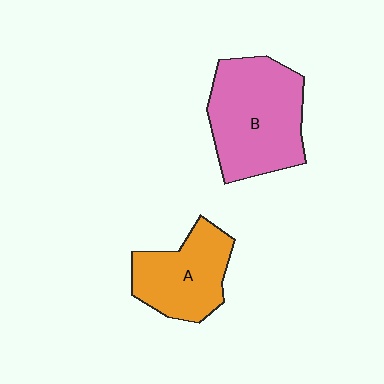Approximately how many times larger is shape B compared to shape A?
Approximately 1.4 times.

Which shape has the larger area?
Shape B (pink).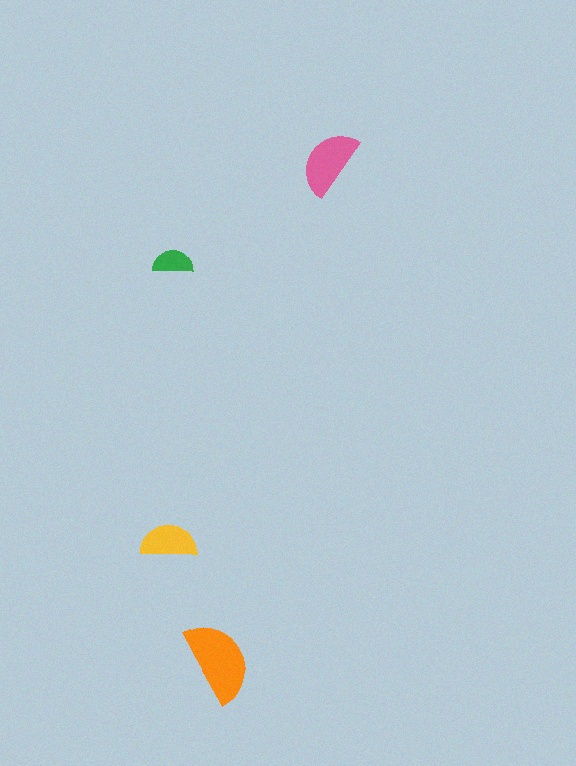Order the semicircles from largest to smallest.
the orange one, the pink one, the yellow one, the green one.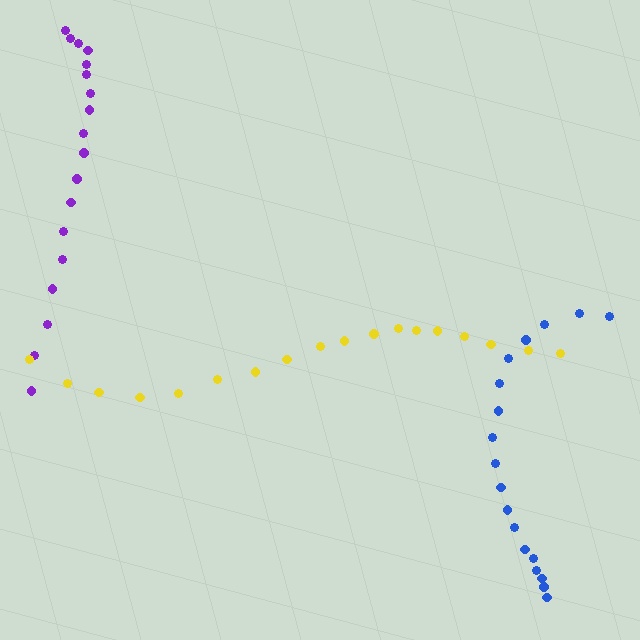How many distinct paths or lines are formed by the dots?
There are 3 distinct paths.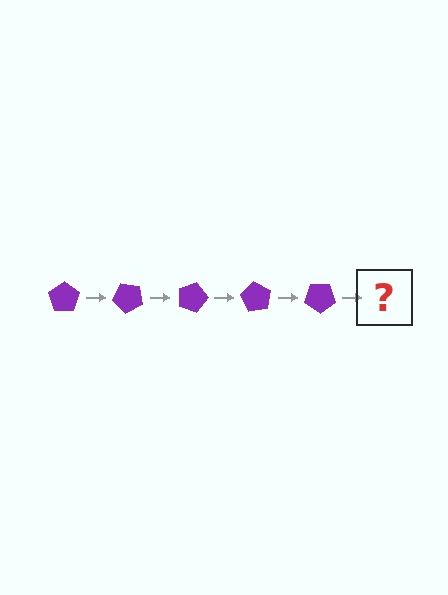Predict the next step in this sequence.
The next step is a purple pentagon rotated 225 degrees.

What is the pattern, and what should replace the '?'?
The pattern is that the pentagon rotates 45 degrees each step. The '?' should be a purple pentagon rotated 225 degrees.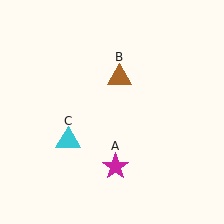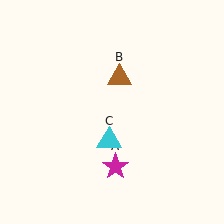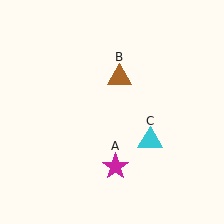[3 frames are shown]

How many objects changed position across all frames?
1 object changed position: cyan triangle (object C).